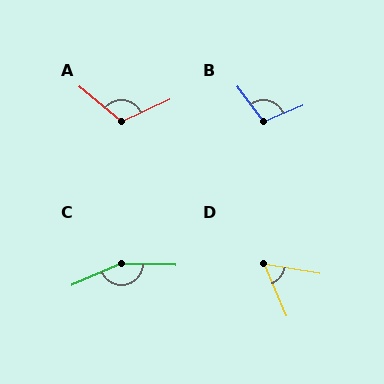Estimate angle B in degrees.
Approximately 103 degrees.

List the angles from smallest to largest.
D (57°), B (103°), A (116°), C (155°).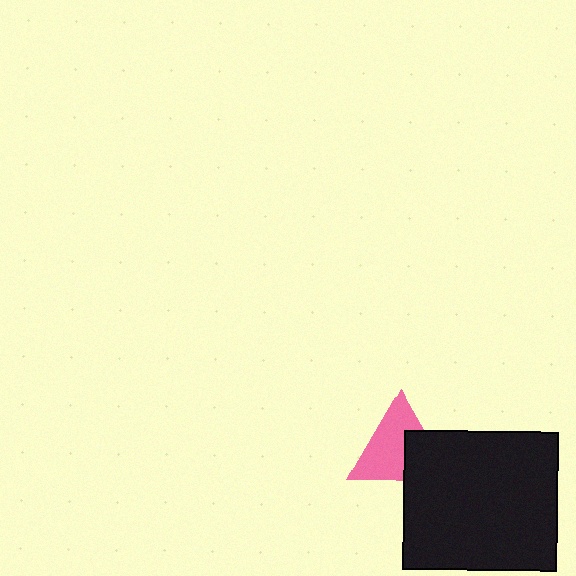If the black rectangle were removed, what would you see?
You would see the complete pink triangle.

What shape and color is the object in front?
The object in front is a black rectangle.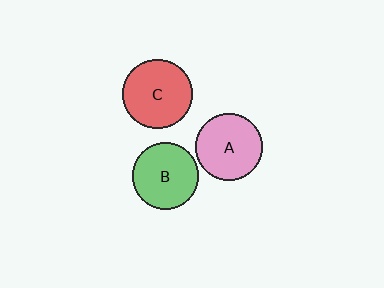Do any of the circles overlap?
No, none of the circles overlap.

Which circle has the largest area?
Circle C (red).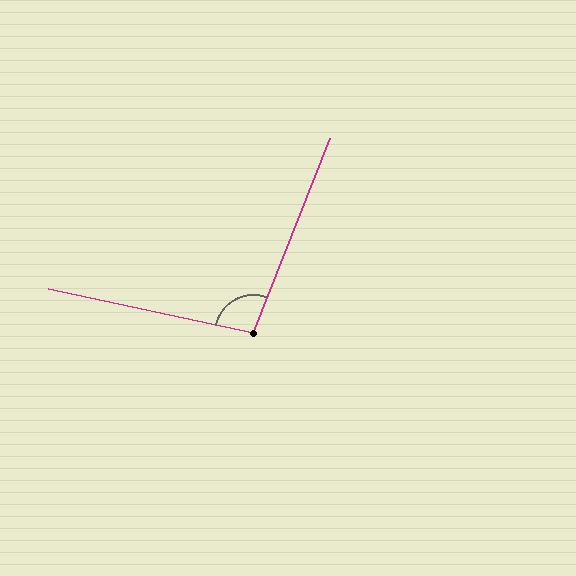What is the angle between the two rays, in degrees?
Approximately 99 degrees.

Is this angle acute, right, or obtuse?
It is obtuse.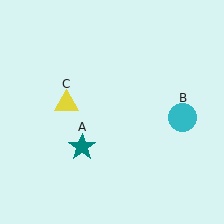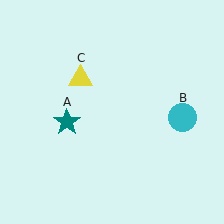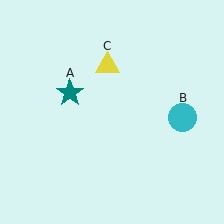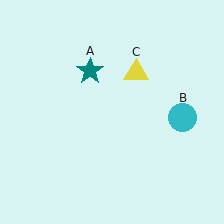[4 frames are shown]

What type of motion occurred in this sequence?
The teal star (object A), yellow triangle (object C) rotated clockwise around the center of the scene.